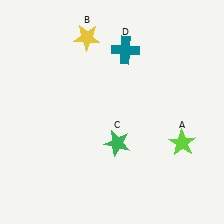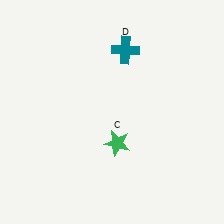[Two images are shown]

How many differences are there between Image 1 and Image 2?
There are 2 differences between the two images.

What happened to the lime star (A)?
The lime star (A) was removed in Image 2. It was in the bottom-right area of Image 1.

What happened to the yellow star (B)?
The yellow star (B) was removed in Image 2. It was in the top-left area of Image 1.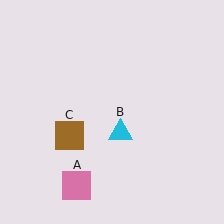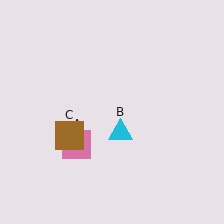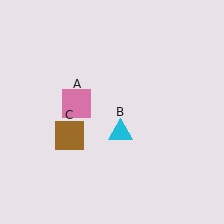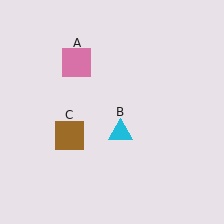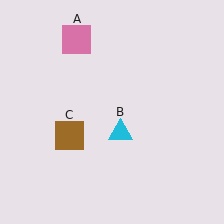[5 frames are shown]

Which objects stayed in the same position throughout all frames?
Cyan triangle (object B) and brown square (object C) remained stationary.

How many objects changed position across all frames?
1 object changed position: pink square (object A).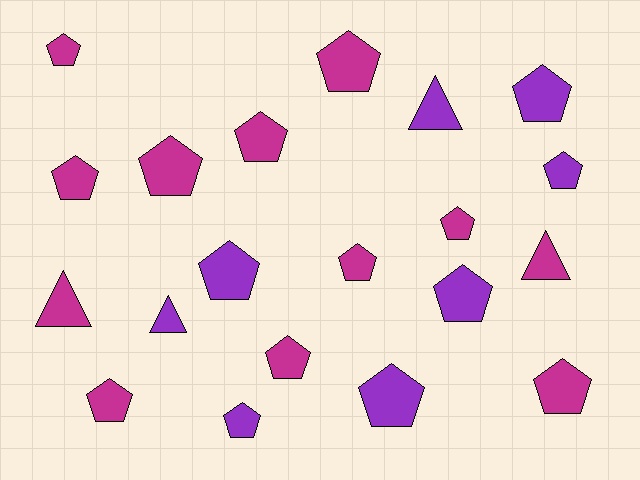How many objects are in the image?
There are 20 objects.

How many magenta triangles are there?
There are 2 magenta triangles.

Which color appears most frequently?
Magenta, with 12 objects.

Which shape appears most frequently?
Pentagon, with 16 objects.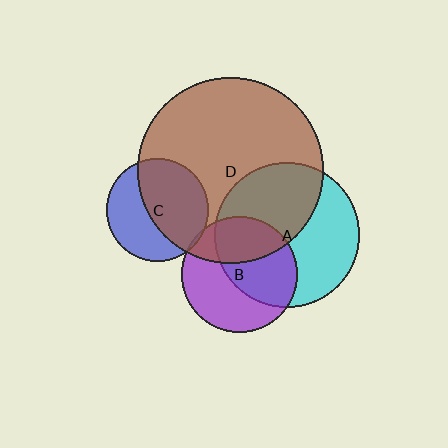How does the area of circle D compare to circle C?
Approximately 3.3 times.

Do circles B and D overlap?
Yes.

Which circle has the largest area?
Circle D (brown).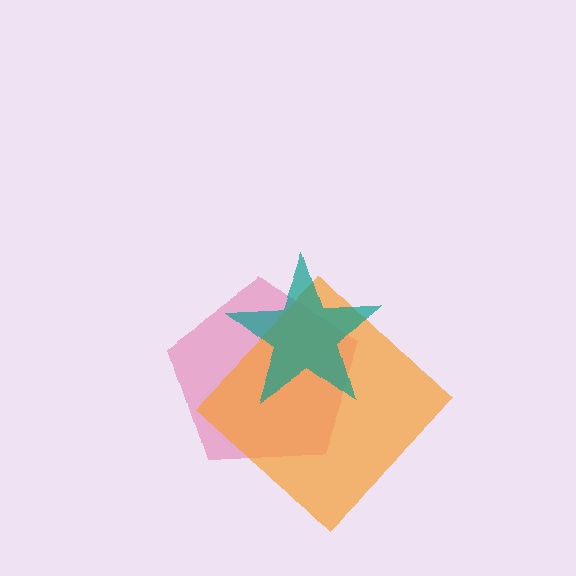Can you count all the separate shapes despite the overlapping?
Yes, there are 3 separate shapes.